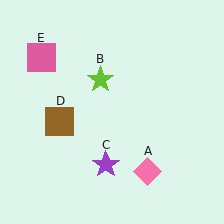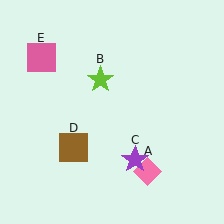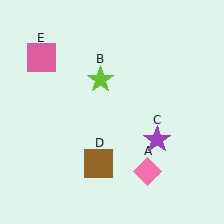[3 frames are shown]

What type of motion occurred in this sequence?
The purple star (object C), brown square (object D) rotated counterclockwise around the center of the scene.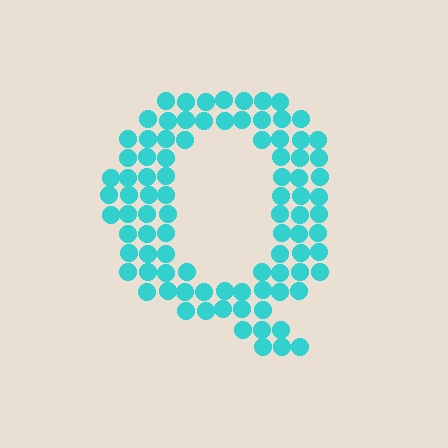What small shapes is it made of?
It is made of small circles.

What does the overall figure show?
The overall figure shows the letter Q.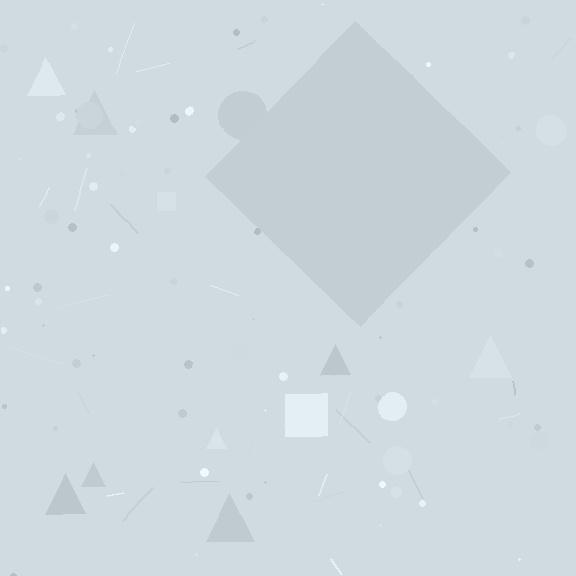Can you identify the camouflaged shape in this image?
The camouflaged shape is a diamond.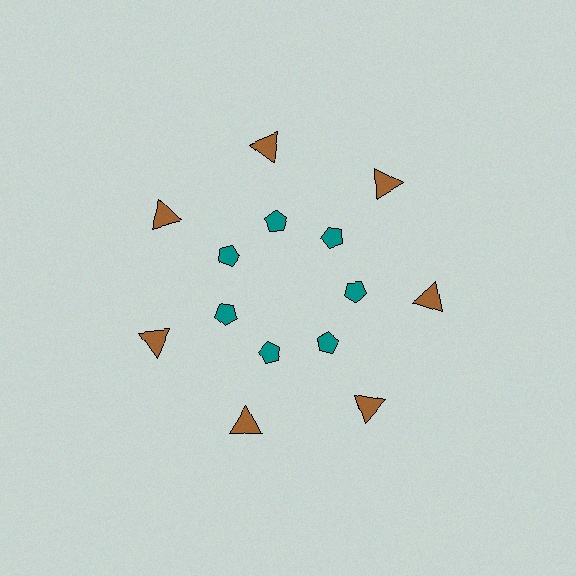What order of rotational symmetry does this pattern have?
This pattern has 7-fold rotational symmetry.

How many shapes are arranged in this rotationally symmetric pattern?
There are 14 shapes, arranged in 7 groups of 2.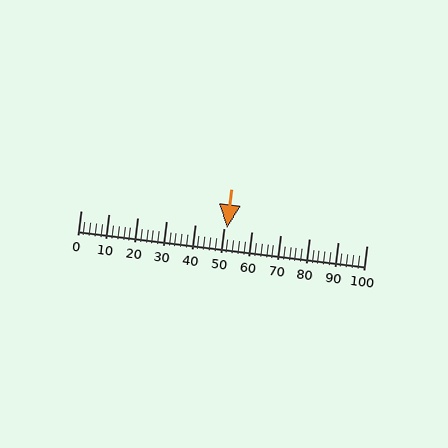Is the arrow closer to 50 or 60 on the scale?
The arrow is closer to 50.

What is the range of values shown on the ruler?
The ruler shows values from 0 to 100.